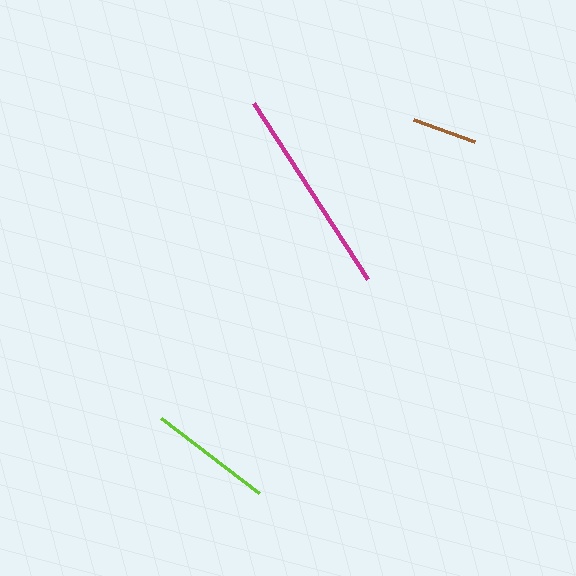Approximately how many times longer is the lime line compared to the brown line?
The lime line is approximately 1.9 times the length of the brown line.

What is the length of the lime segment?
The lime segment is approximately 123 pixels long.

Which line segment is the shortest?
The brown line is the shortest at approximately 65 pixels.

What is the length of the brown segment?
The brown segment is approximately 65 pixels long.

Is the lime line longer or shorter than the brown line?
The lime line is longer than the brown line.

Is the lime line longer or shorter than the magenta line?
The magenta line is longer than the lime line.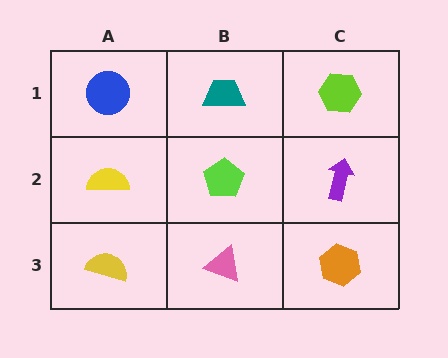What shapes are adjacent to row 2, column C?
A lime hexagon (row 1, column C), an orange hexagon (row 3, column C), a lime pentagon (row 2, column B).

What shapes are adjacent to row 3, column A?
A yellow semicircle (row 2, column A), a pink triangle (row 3, column B).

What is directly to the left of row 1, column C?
A teal trapezoid.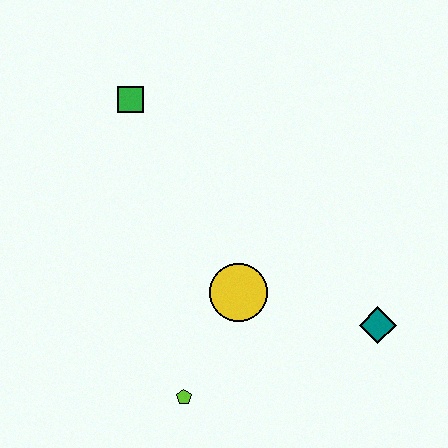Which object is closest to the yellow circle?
The lime pentagon is closest to the yellow circle.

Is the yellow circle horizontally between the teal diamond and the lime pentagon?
Yes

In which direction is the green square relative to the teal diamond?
The green square is to the left of the teal diamond.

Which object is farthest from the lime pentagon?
The green square is farthest from the lime pentagon.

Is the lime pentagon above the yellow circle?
No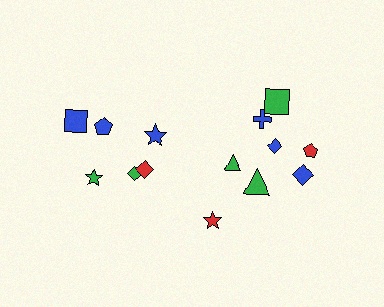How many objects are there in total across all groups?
There are 14 objects.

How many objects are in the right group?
There are 8 objects.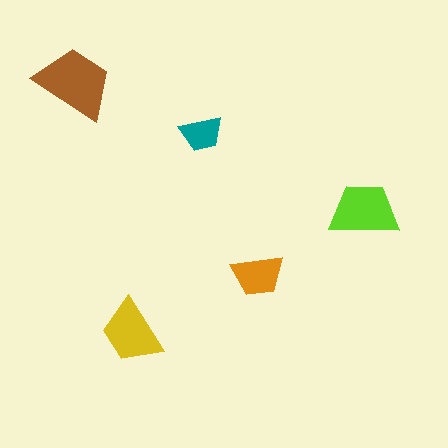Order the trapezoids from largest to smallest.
the brown one, the lime one, the yellow one, the orange one, the teal one.